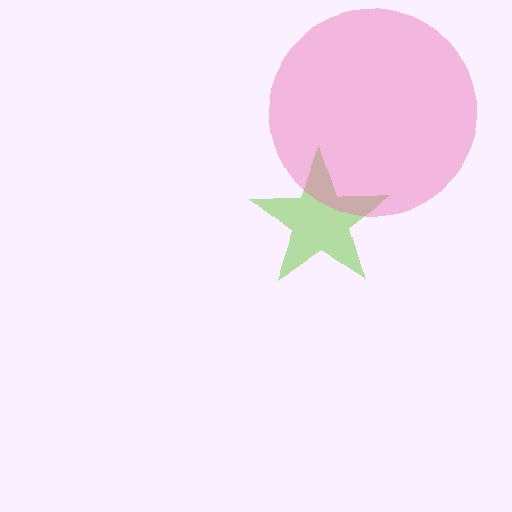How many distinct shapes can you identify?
There are 2 distinct shapes: a lime star, a pink circle.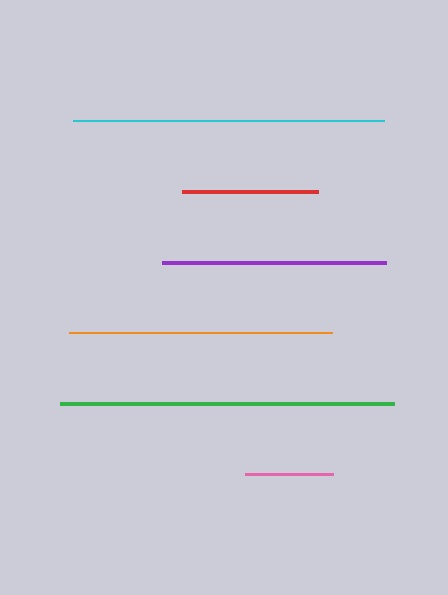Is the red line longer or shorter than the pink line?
The red line is longer than the pink line.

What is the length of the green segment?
The green segment is approximately 334 pixels long.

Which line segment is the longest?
The green line is the longest at approximately 334 pixels.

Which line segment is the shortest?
The pink line is the shortest at approximately 88 pixels.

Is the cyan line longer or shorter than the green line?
The green line is longer than the cyan line.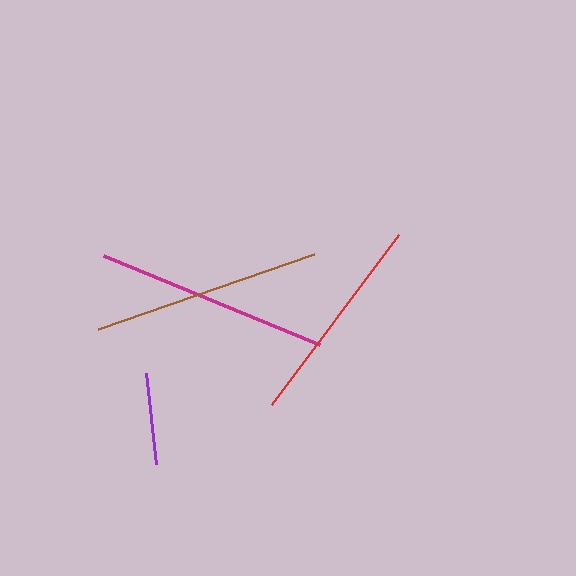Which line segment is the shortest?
The purple line is the shortest at approximately 92 pixels.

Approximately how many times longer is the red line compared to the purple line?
The red line is approximately 2.3 times the length of the purple line.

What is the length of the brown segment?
The brown segment is approximately 229 pixels long.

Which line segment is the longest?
The magenta line is the longest at approximately 234 pixels.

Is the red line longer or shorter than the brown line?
The brown line is longer than the red line.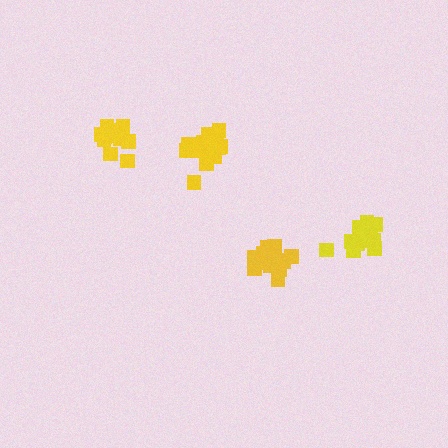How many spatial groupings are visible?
There are 4 spatial groupings.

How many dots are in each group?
Group 1: 18 dots, Group 2: 16 dots, Group 3: 13 dots, Group 4: 15 dots (62 total).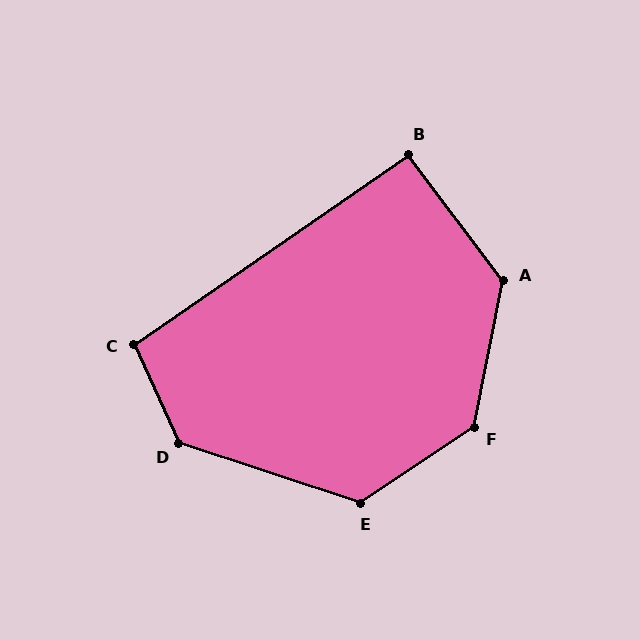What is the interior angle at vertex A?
Approximately 132 degrees (obtuse).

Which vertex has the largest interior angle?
F, at approximately 135 degrees.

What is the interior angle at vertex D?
Approximately 132 degrees (obtuse).